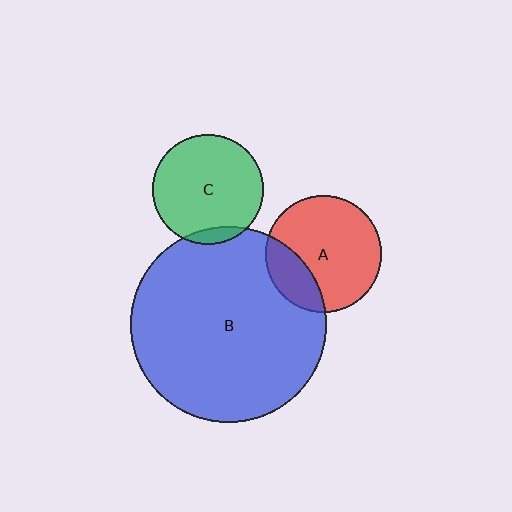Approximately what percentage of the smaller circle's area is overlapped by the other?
Approximately 25%.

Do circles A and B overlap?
Yes.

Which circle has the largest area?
Circle B (blue).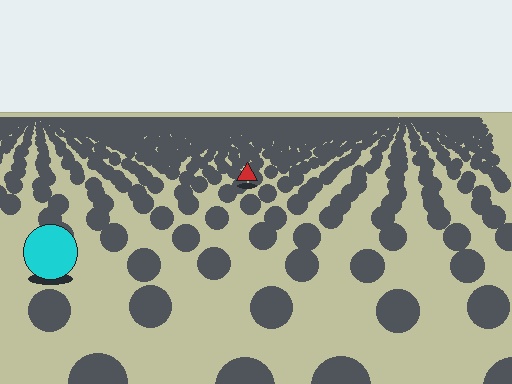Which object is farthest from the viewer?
The red triangle is farthest from the viewer. It appears smaller and the ground texture around it is denser.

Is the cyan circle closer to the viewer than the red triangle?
Yes. The cyan circle is closer — you can tell from the texture gradient: the ground texture is coarser near it.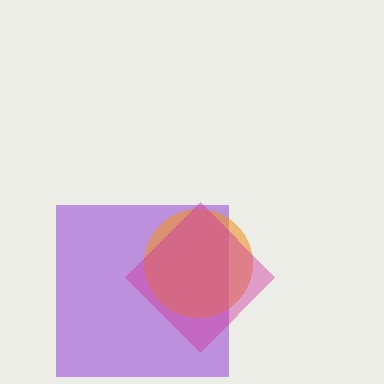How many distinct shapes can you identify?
There are 3 distinct shapes: a purple square, an orange circle, a magenta diamond.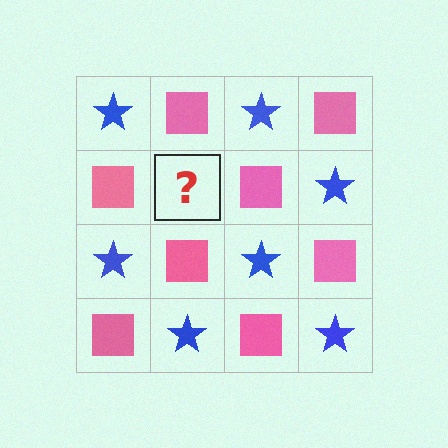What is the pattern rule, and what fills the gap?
The rule is that it alternates blue star and pink square in a checkerboard pattern. The gap should be filled with a blue star.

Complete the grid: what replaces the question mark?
The question mark should be replaced with a blue star.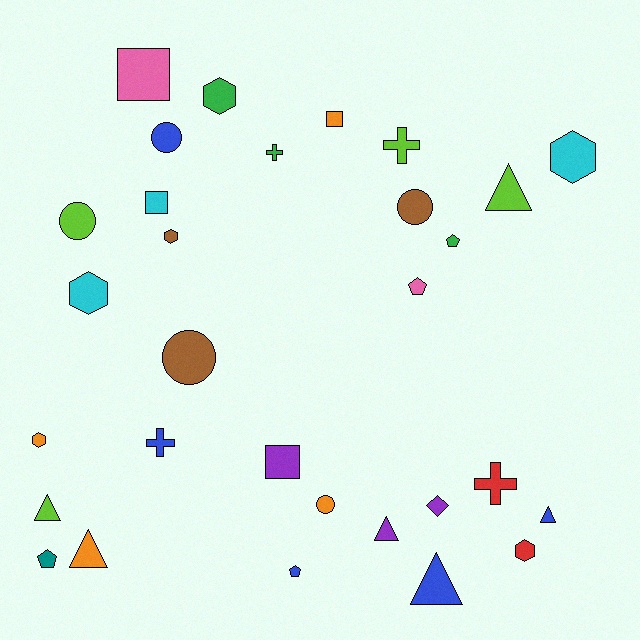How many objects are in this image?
There are 30 objects.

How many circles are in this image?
There are 5 circles.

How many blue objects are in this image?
There are 5 blue objects.